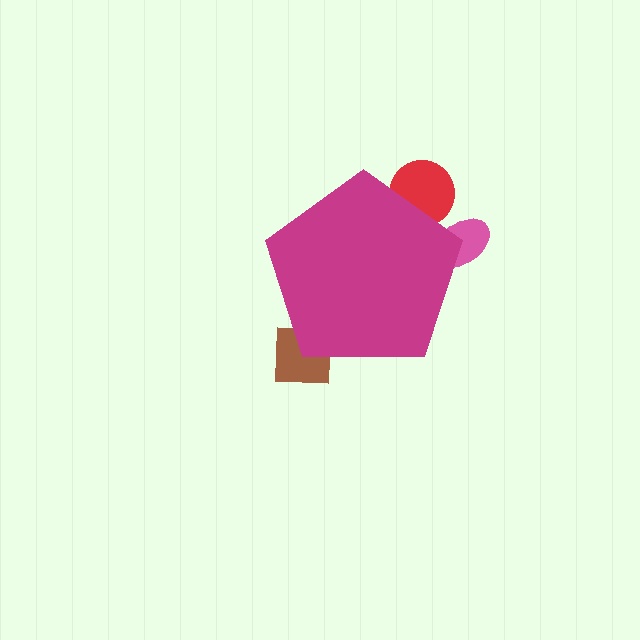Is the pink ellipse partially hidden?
Yes, the pink ellipse is partially hidden behind the magenta pentagon.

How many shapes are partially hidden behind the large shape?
3 shapes are partially hidden.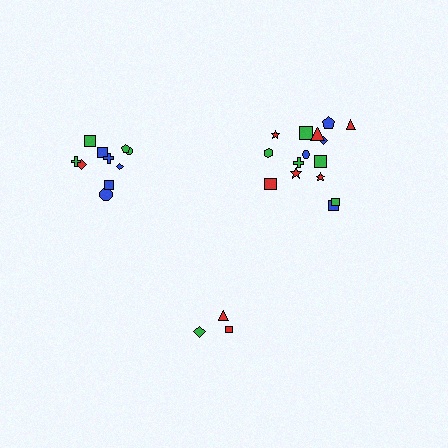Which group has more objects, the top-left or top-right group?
The top-right group.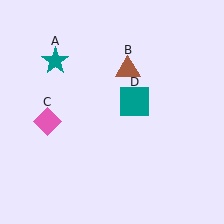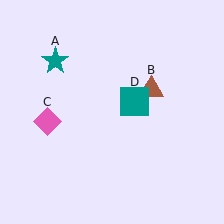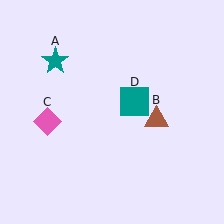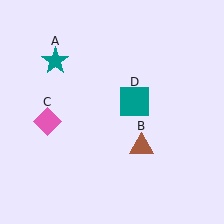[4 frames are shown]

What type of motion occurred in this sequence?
The brown triangle (object B) rotated clockwise around the center of the scene.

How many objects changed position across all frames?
1 object changed position: brown triangle (object B).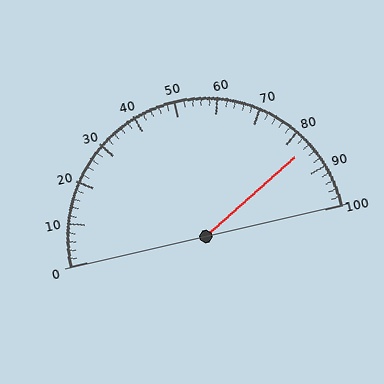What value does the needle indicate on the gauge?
The needle indicates approximately 84.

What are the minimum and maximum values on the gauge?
The gauge ranges from 0 to 100.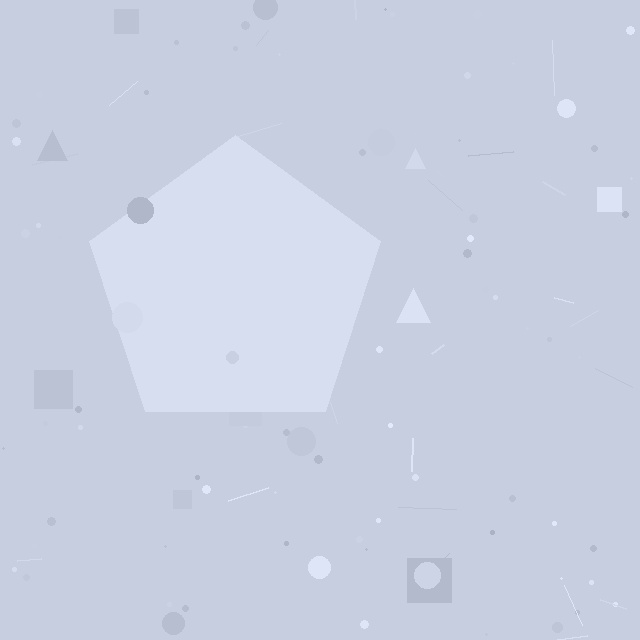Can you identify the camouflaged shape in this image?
The camouflaged shape is a pentagon.